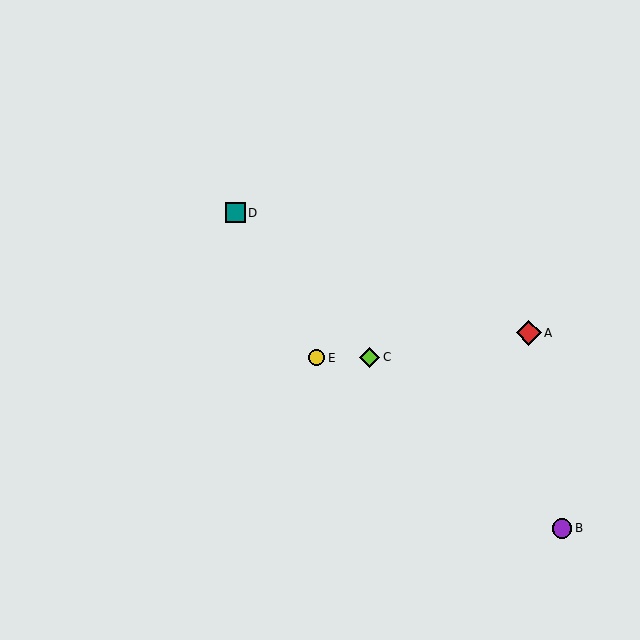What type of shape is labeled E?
Shape E is a yellow circle.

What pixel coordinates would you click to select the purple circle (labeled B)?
Click at (562, 528) to select the purple circle B.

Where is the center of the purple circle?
The center of the purple circle is at (562, 528).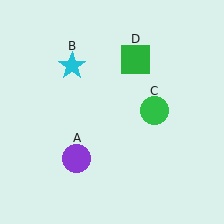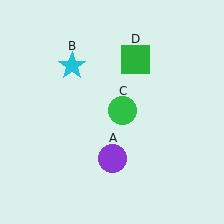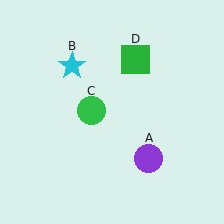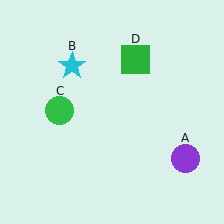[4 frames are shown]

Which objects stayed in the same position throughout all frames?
Cyan star (object B) and green square (object D) remained stationary.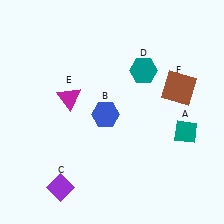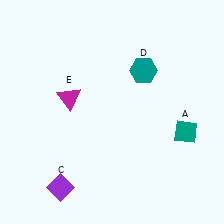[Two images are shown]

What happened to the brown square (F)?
The brown square (F) was removed in Image 2. It was in the top-right area of Image 1.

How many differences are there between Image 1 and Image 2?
There are 2 differences between the two images.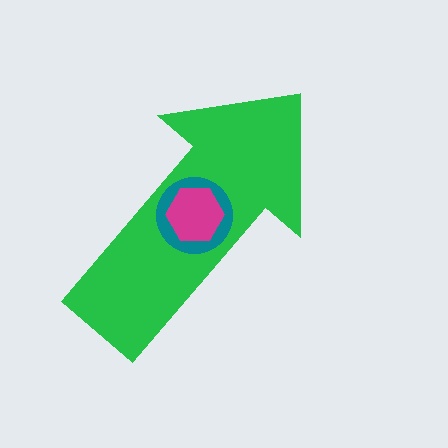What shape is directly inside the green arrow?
The teal circle.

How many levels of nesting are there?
3.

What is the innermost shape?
The magenta hexagon.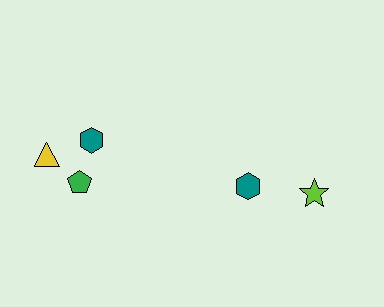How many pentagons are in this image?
There is 1 pentagon.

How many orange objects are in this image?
There are no orange objects.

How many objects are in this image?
There are 5 objects.